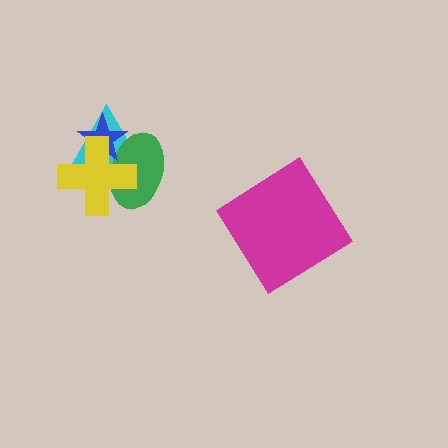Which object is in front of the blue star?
The yellow cross is in front of the blue star.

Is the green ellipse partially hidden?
Yes, it is partially covered by another shape.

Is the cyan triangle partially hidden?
Yes, it is partially covered by another shape.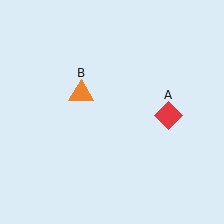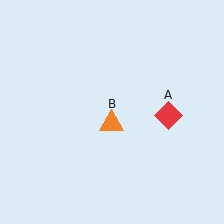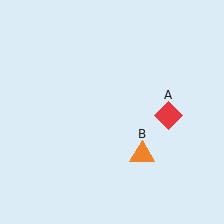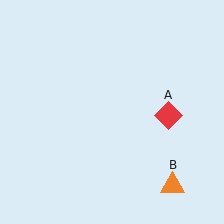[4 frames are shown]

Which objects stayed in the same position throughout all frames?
Red diamond (object A) remained stationary.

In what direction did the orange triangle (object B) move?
The orange triangle (object B) moved down and to the right.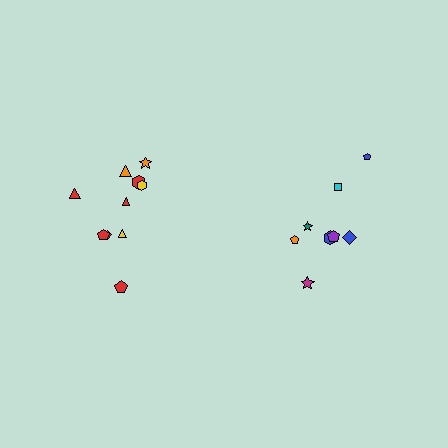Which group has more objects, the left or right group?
The left group.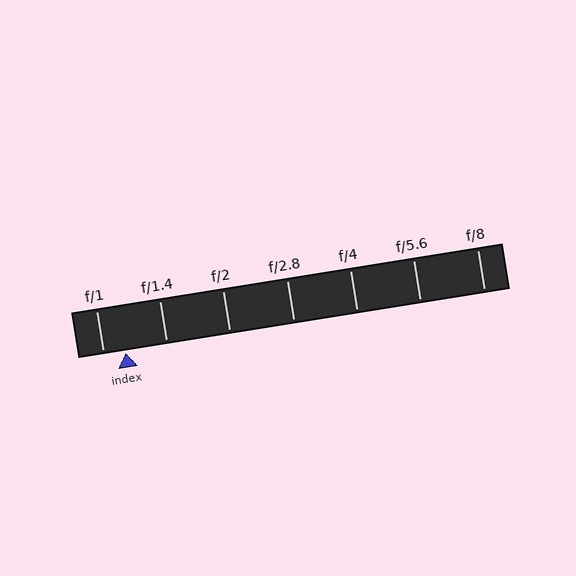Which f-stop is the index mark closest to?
The index mark is closest to f/1.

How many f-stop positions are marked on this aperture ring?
There are 7 f-stop positions marked.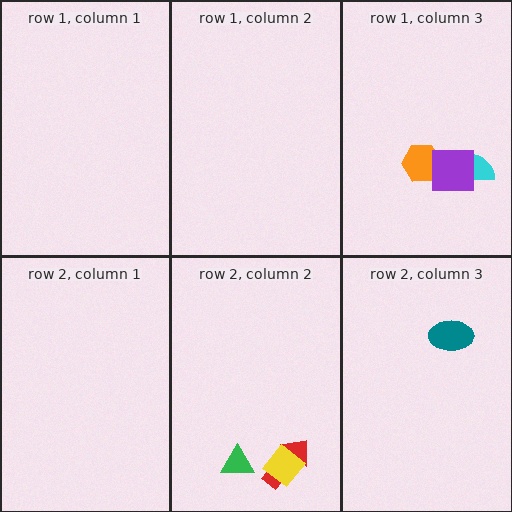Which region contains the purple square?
The row 1, column 3 region.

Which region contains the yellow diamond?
The row 2, column 2 region.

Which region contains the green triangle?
The row 2, column 2 region.